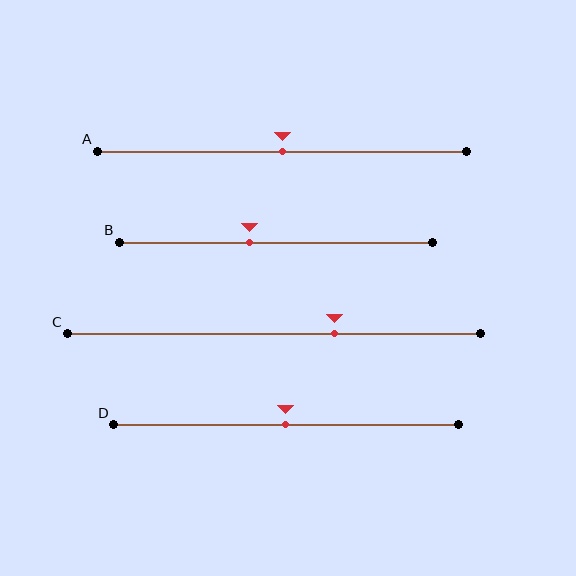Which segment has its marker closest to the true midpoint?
Segment A has its marker closest to the true midpoint.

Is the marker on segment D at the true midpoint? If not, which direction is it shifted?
Yes, the marker on segment D is at the true midpoint.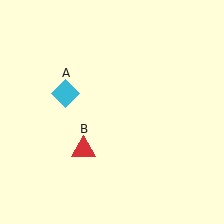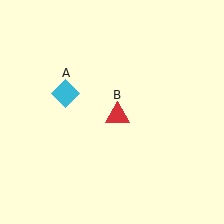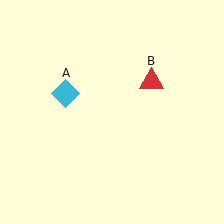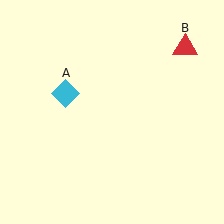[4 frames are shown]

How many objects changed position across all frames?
1 object changed position: red triangle (object B).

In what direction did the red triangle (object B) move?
The red triangle (object B) moved up and to the right.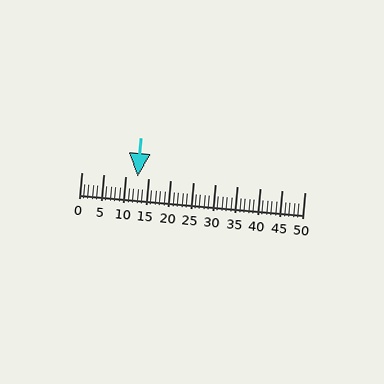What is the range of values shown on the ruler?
The ruler shows values from 0 to 50.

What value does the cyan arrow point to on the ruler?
The cyan arrow points to approximately 13.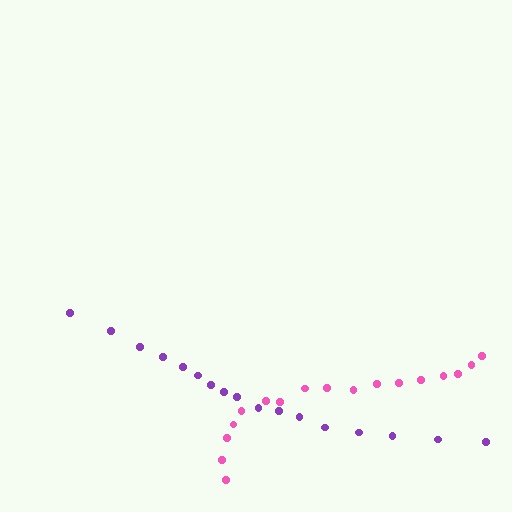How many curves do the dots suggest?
There are 2 distinct paths.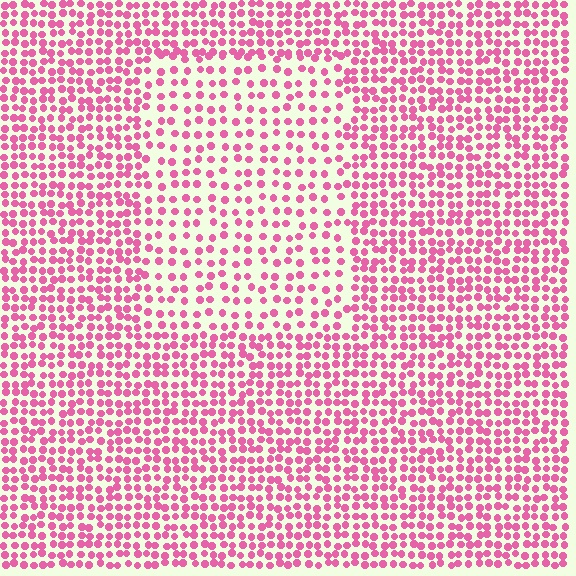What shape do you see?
I see a rectangle.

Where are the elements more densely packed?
The elements are more densely packed outside the rectangle boundary.